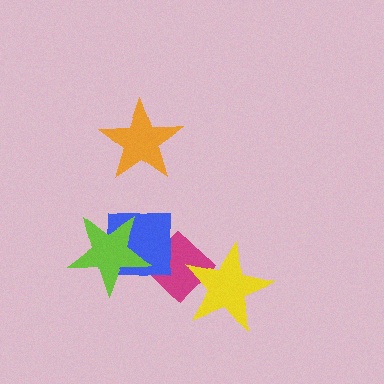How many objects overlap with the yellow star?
1 object overlaps with the yellow star.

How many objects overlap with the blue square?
2 objects overlap with the blue square.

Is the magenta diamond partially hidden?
Yes, it is partially covered by another shape.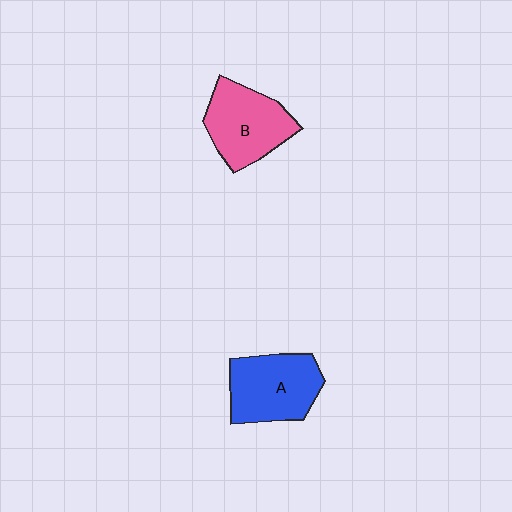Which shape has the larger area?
Shape A (blue).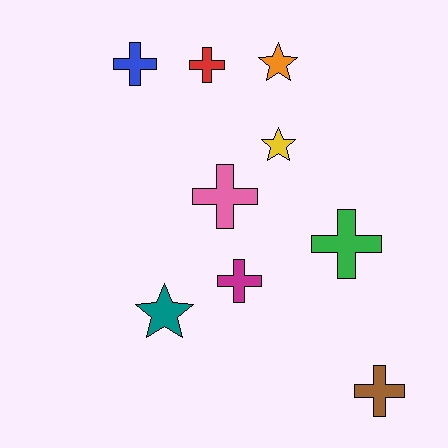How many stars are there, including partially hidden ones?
There are 3 stars.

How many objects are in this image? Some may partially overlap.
There are 9 objects.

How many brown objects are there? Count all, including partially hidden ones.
There is 1 brown object.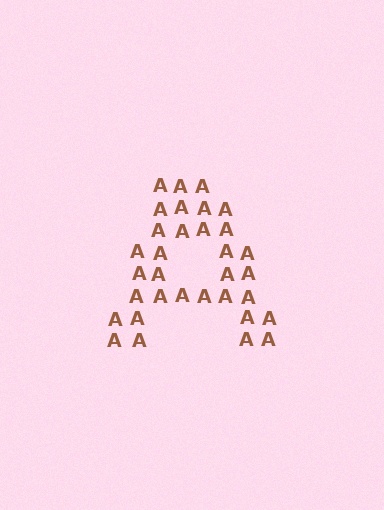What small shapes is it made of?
It is made of small letter A's.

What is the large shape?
The large shape is the letter A.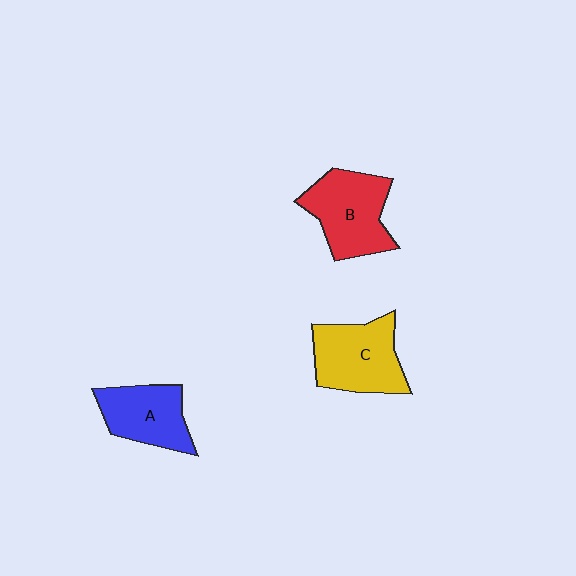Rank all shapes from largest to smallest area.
From largest to smallest: B (red), C (yellow), A (blue).